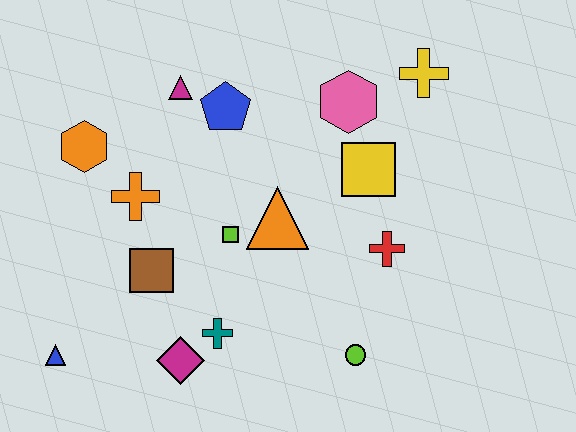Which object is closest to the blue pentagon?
The magenta triangle is closest to the blue pentagon.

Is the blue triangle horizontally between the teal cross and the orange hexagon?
No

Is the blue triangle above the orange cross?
No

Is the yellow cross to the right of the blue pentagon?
Yes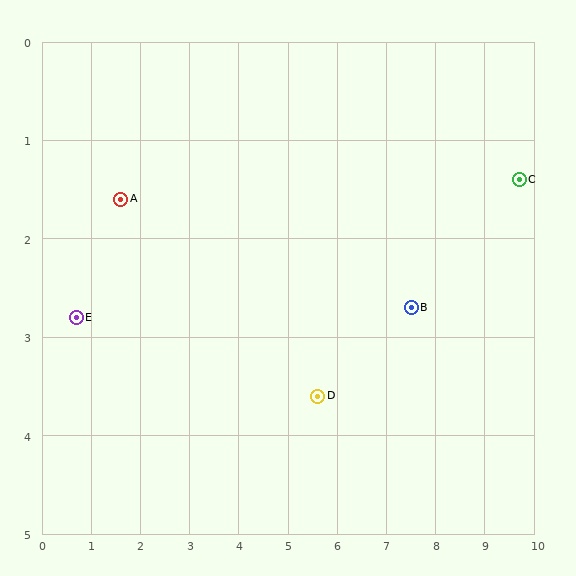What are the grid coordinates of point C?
Point C is at approximately (9.7, 1.4).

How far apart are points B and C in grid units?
Points B and C are about 2.6 grid units apart.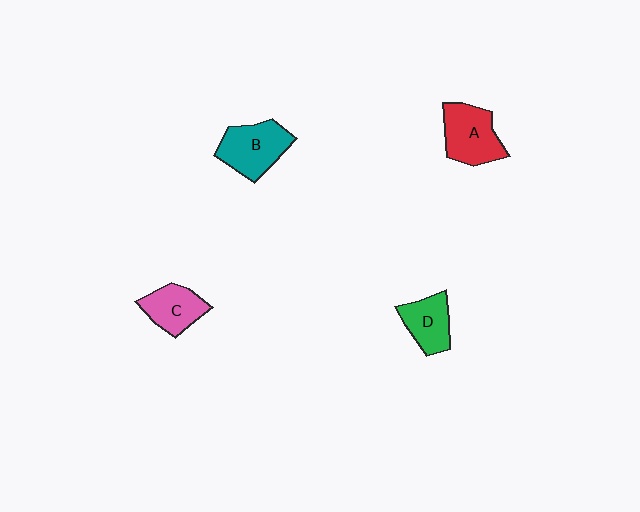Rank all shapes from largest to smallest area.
From largest to smallest: B (teal), A (red), C (pink), D (green).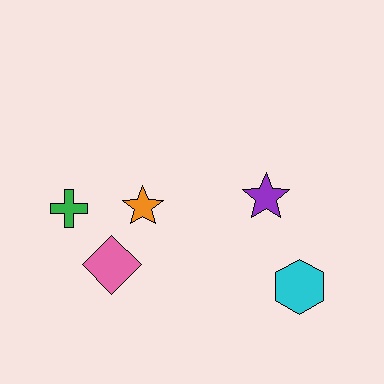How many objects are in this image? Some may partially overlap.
There are 5 objects.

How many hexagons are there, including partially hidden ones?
There is 1 hexagon.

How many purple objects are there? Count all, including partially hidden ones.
There is 1 purple object.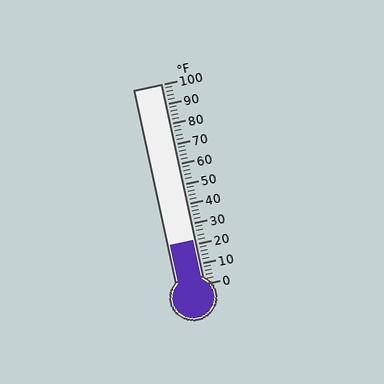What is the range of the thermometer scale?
The thermometer scale ranges from 0°F to 100°F.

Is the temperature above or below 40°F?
The temperature is below 40°F.